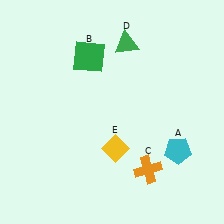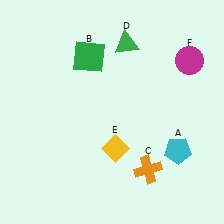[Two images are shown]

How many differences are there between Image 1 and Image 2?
There is 1 difference between the two images.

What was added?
A magenta circle (F) was added in Image 2.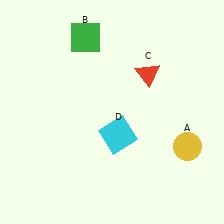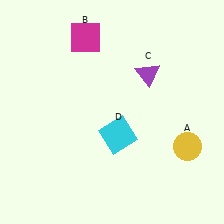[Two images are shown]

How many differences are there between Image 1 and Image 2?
There are 2 differences between the two images.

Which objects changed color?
B changed from green to magenta. C changed from red to purple.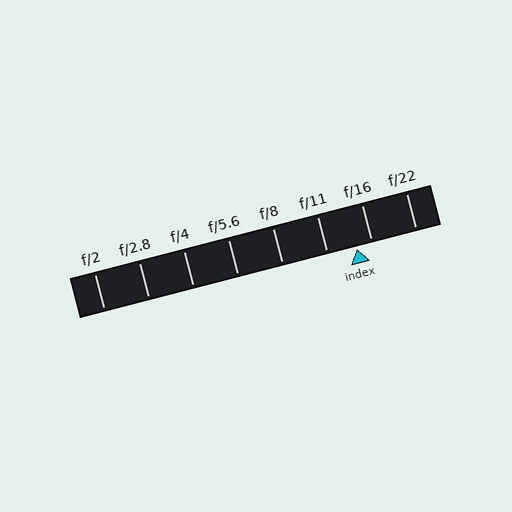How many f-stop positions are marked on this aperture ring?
There are 8 f-stop positions marked.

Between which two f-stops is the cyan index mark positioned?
The index mark is between f/11 and f/16.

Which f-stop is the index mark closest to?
The index mark is closest to f/16.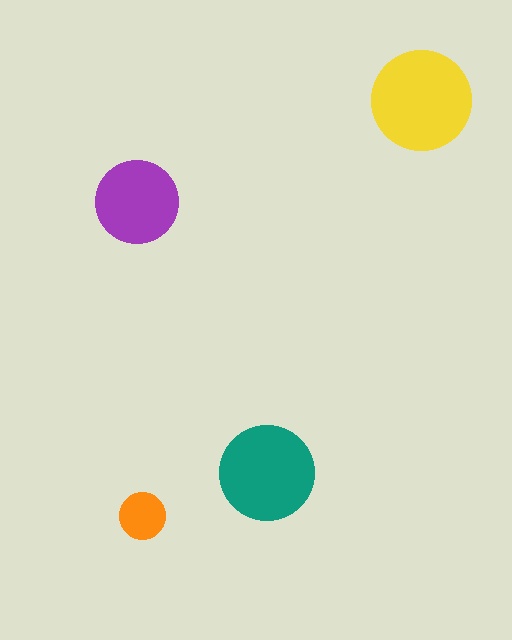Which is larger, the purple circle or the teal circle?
The teal one.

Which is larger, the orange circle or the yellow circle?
The yellow one.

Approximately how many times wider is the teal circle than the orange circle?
About 2 times wider.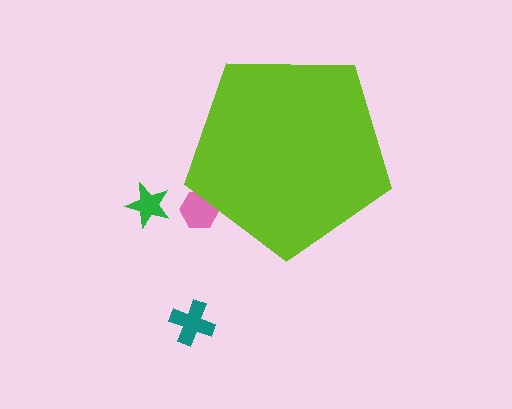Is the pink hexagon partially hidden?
Yes, the pink hexagon is partially hidden behind the lime pentagon.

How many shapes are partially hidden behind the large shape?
1 shape is partially hidden.